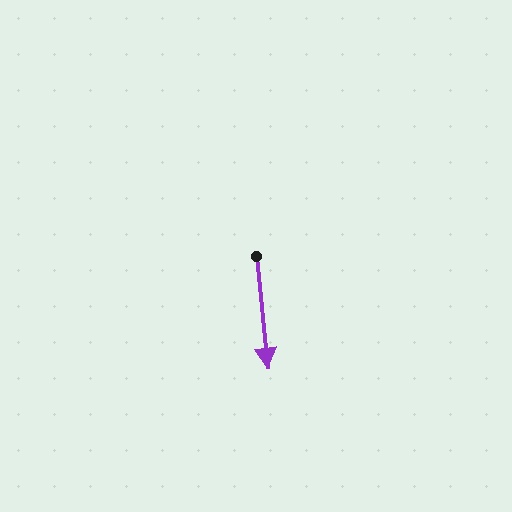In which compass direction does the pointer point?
South.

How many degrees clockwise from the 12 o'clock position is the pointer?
Approximately 174 degrees.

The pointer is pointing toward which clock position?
Roughly 6 o'clock.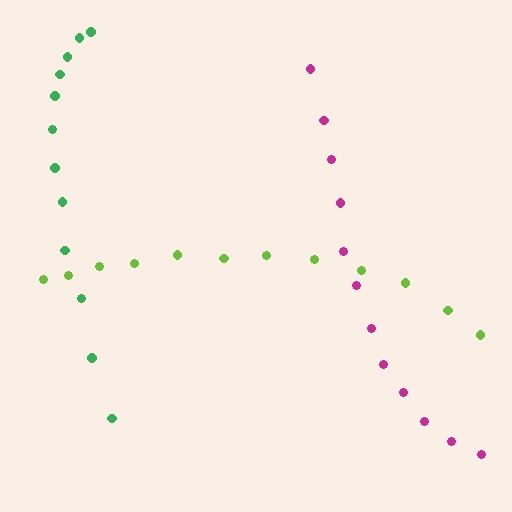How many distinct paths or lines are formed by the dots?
There are 3 distinct paths.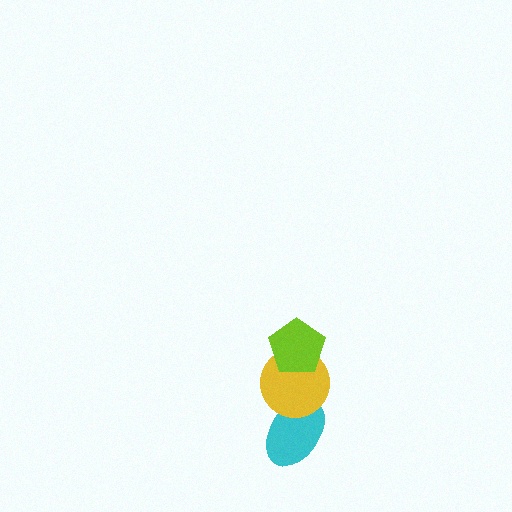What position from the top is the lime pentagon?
The lime pentagon is 1st from the top.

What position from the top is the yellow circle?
The yellow circle is 2nd from the top.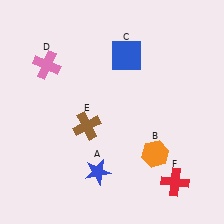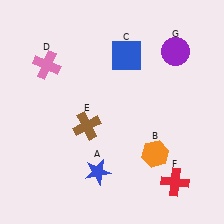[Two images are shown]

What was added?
A purple circle (G) was added in Image 2.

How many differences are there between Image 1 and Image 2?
There is 1 difference between the two images.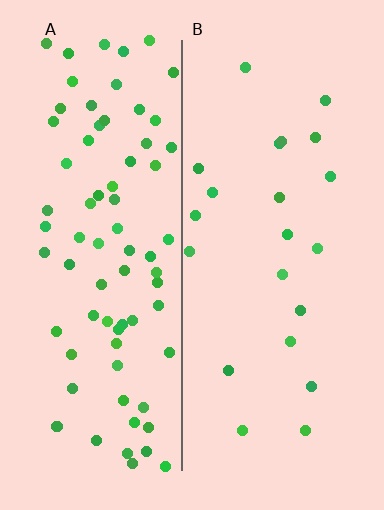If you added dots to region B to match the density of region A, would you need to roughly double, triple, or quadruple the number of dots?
Approximately quadruple.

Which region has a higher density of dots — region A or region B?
A (the left).